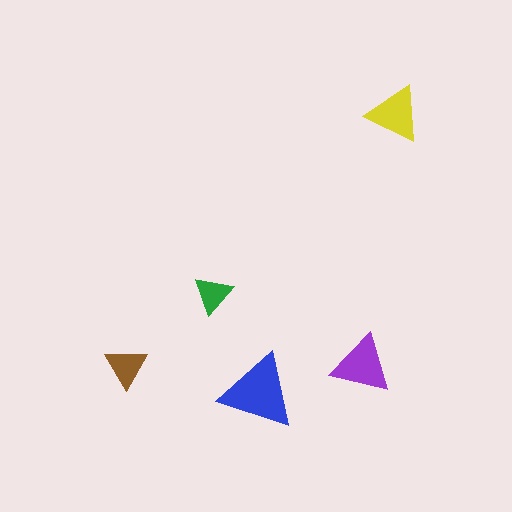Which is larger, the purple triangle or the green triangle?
The purple one.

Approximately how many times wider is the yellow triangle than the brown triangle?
About 1.5 times wider.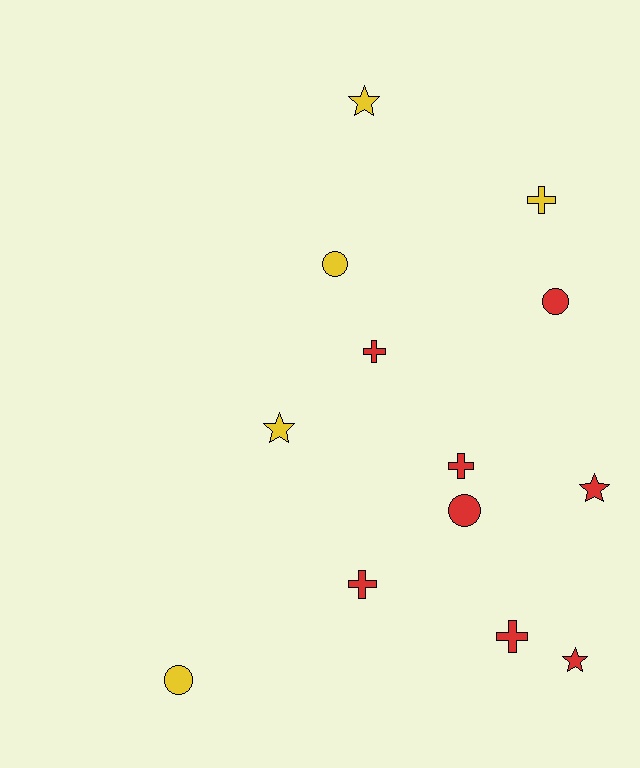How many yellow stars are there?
There are 2 yellow stars.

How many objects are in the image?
There are 13 objects.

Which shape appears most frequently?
Cross, with 5 objects.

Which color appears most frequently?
Red, with 8 objects.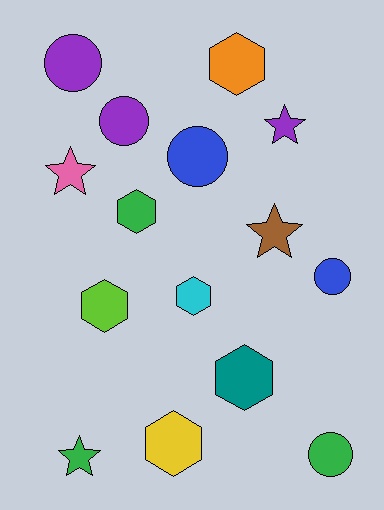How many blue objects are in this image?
There are 2 blue objects.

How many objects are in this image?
There are 15 objects.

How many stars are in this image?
There are 4 stars.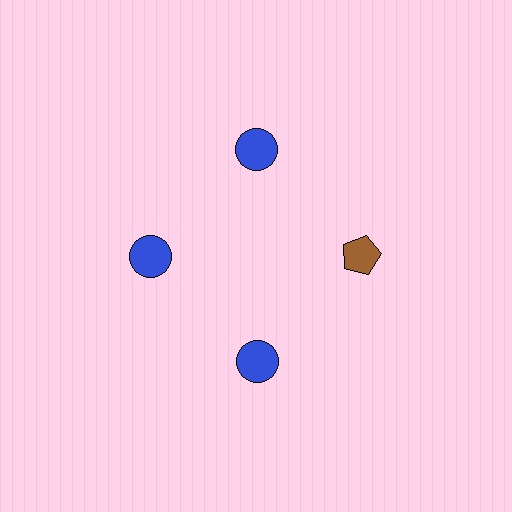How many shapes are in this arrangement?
There are 4 shapes arranged in a ring pattern.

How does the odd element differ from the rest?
It differs in both color (brown instead of blue) and shape (pentagon instead of circle).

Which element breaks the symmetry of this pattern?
The brown pentagon at roughly the 3 o'clock position breaks the symmetry. All other shapes are blue circles.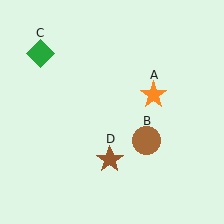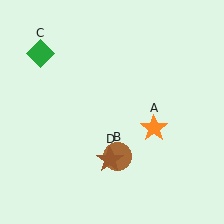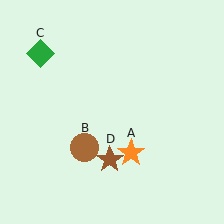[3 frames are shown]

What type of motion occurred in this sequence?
The orange star (object A), brown circle (object B) rotated clockwise around the center of the scene.